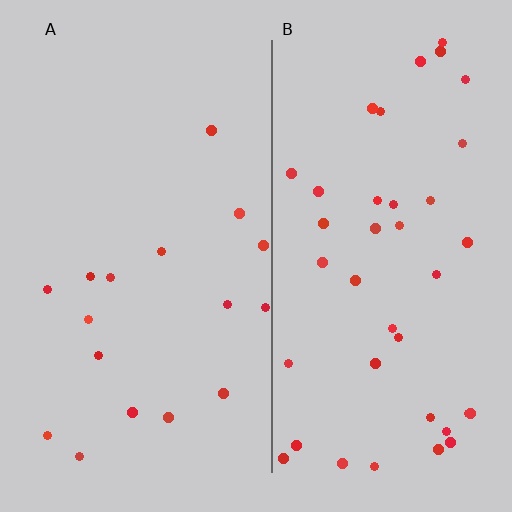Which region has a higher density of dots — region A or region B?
B (the right).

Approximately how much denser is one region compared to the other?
Approximately 2.4× — region B over region A.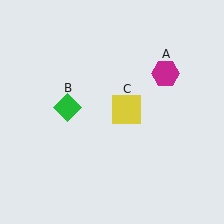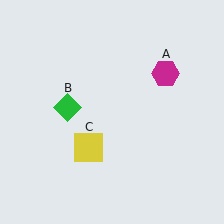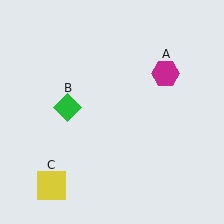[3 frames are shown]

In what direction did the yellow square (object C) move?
The yellow square (object C) moved down and to the left.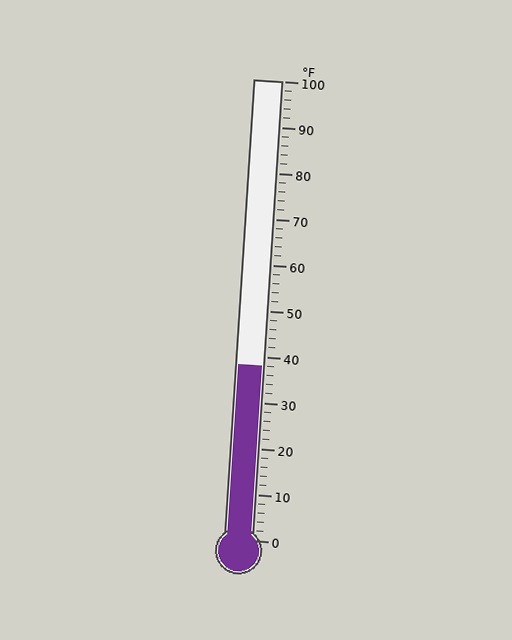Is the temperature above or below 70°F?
The temperature is below 70°F.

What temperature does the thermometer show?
The thermometer shows approximately 38°F.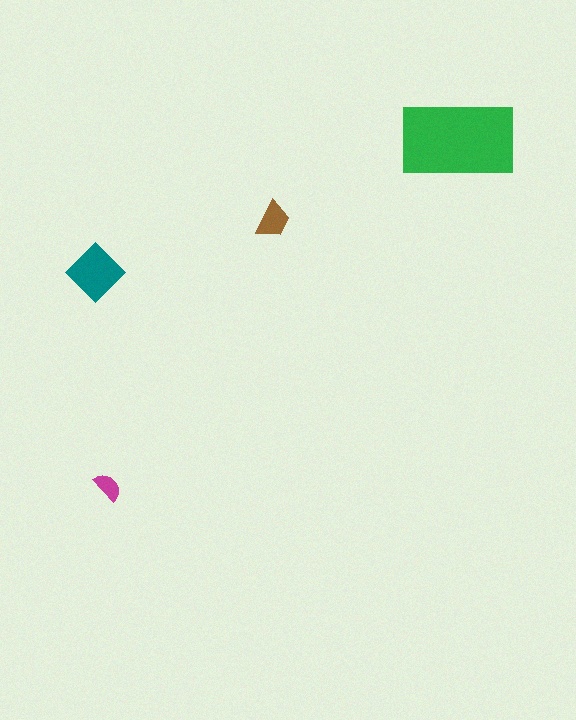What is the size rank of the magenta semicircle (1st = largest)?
4th.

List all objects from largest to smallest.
The green rectangle, the teal diamond, the brown trapezoid, the magenta semicircle.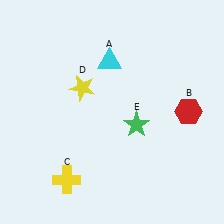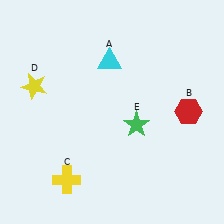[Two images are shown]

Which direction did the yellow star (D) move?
The yellow star (D) moved left.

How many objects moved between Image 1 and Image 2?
1 object moved between the two images.